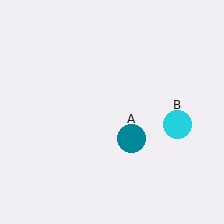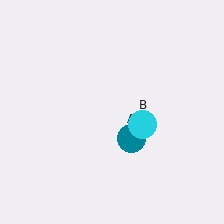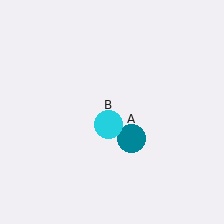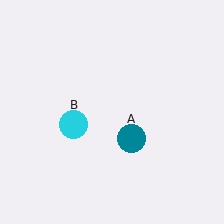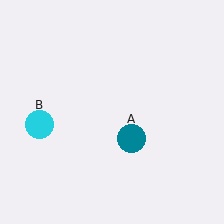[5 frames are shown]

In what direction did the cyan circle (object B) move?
The cyan circle (object B) moved left.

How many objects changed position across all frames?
1 object changed position: cyan circle (object B).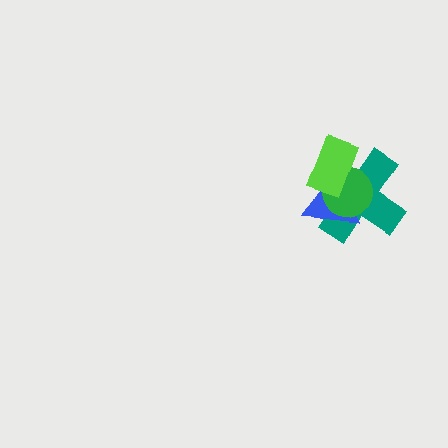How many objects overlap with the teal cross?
3 objects overlap with the teal cross.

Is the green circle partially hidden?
Yes, it is partially covered by another shape.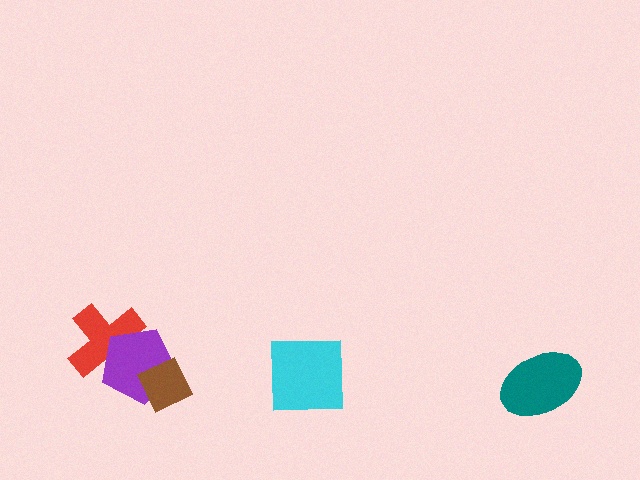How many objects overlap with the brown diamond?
1 object overlaps with the brown diamond.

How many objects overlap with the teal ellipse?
0 objects overlap with the teal ellipse.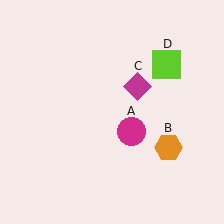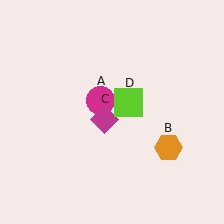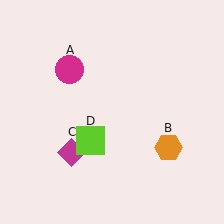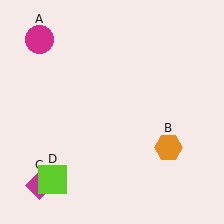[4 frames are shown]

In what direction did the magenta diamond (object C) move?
The magenta diamond (object C) moved down and to the left.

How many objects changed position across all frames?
3 objects changed position: magenta circle (object A), magenta diamond (object C), lime square (object D).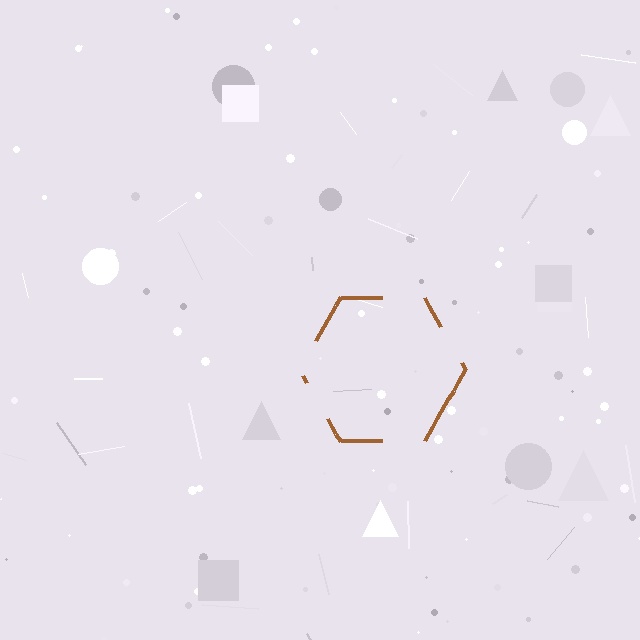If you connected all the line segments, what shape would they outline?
They would outline a hexagon.